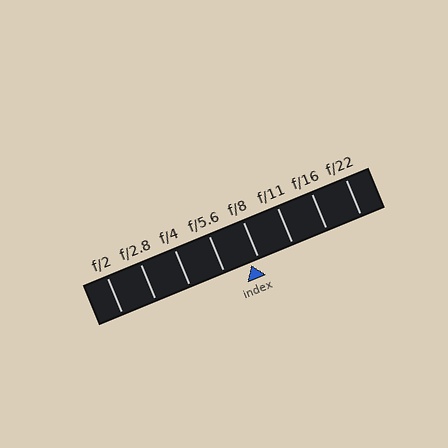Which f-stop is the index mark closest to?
The index mark is closest to f/8.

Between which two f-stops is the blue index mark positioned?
The index mark is between f/5.6 and f/8.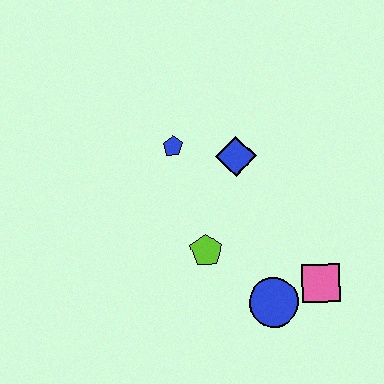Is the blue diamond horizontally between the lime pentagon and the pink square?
Yes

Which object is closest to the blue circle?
The pink square is closest to the blue circle.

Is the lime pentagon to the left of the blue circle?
Yes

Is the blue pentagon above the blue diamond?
Yes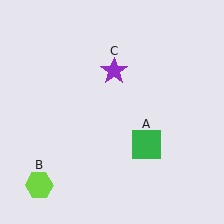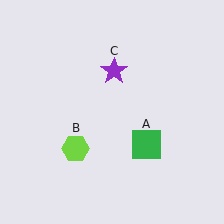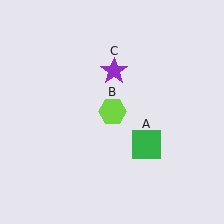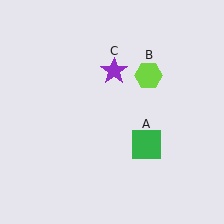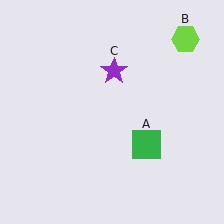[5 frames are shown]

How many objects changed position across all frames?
1 object changed position: lime hexagon (object B).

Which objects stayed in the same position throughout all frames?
Green square (object A) and purple star (object C) remained stationary.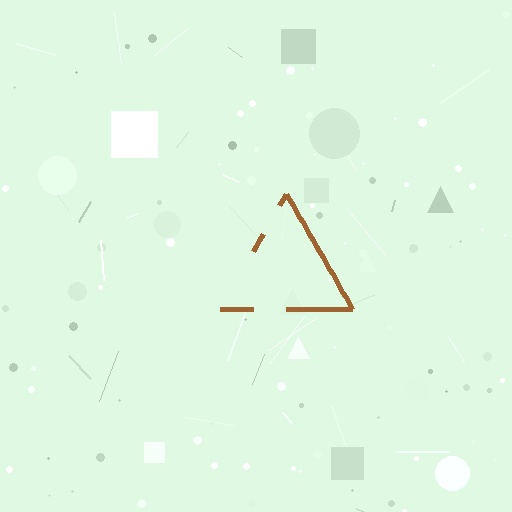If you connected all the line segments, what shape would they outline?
They would outline a triangle.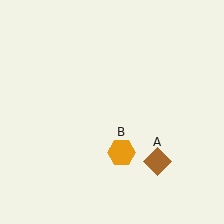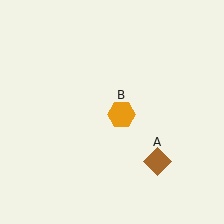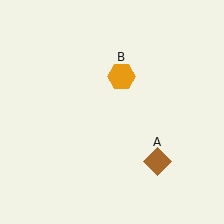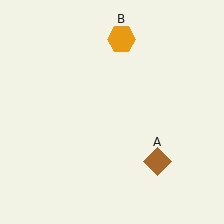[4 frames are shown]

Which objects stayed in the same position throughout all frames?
Brown diamond (object A) remained stationary.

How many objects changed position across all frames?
1 object changed position: orange hexagon (object B).